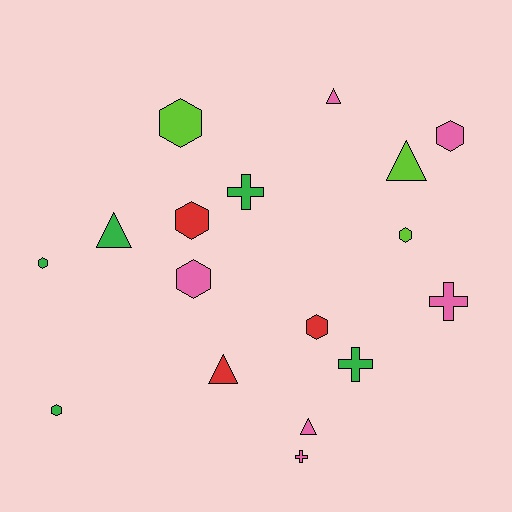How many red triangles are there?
There is 1 red triangle.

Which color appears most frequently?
Pink, with 6 objects.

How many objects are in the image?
There are 17 objects.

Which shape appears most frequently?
Hexagon, with 8 objects.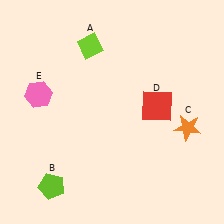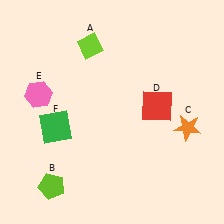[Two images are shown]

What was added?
A green square (F) was added in Image 2.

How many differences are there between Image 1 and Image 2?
There is 1 difference between the two images.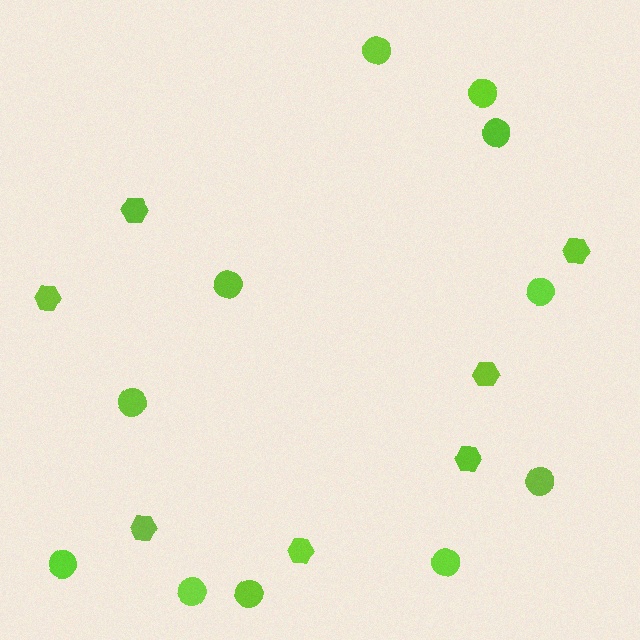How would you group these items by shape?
There are 2 groups: one group of circles (11) and one group of hexagons (7).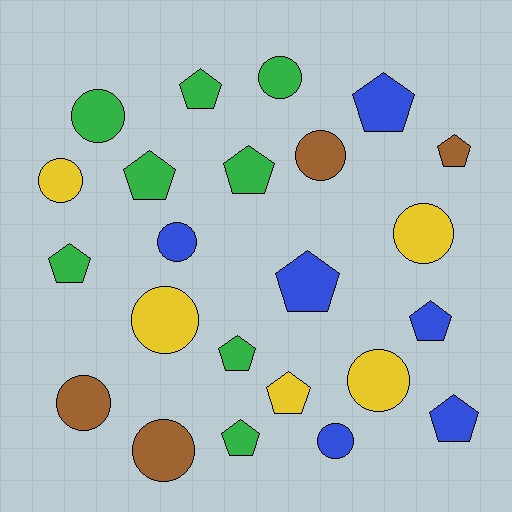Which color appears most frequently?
Green, with 8 objects.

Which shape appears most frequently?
Pentagon, with 12 objects.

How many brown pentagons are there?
There is 1 brown pentagon.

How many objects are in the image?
There are 23 objects.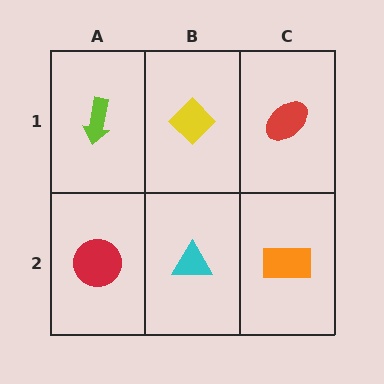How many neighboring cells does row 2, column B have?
3.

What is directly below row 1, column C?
An orange rectangle.